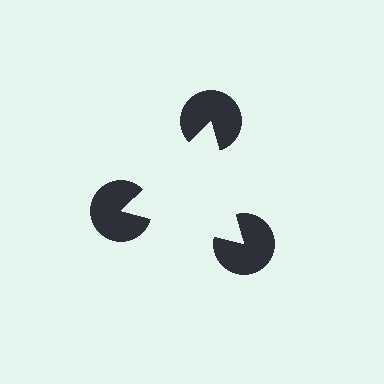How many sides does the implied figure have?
3 sides.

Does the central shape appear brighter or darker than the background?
It typically appears slightly brighter than the background, even though no actual brightness change is drawn.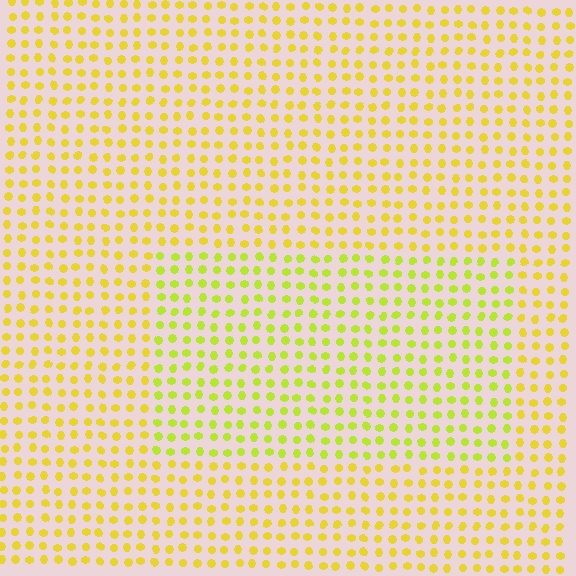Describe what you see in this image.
The image is filled with small yellow elements in a uniform arrangement. A rectangle-shaped region is visible where the elements are tinted to a slightly different hue, forming a subtle color boundary.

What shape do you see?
I see a rectangle.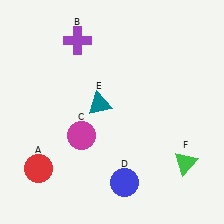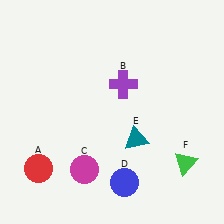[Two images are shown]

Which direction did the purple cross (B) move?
The purple cross (B) moved right.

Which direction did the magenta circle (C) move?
The magenta circle (C) moved down.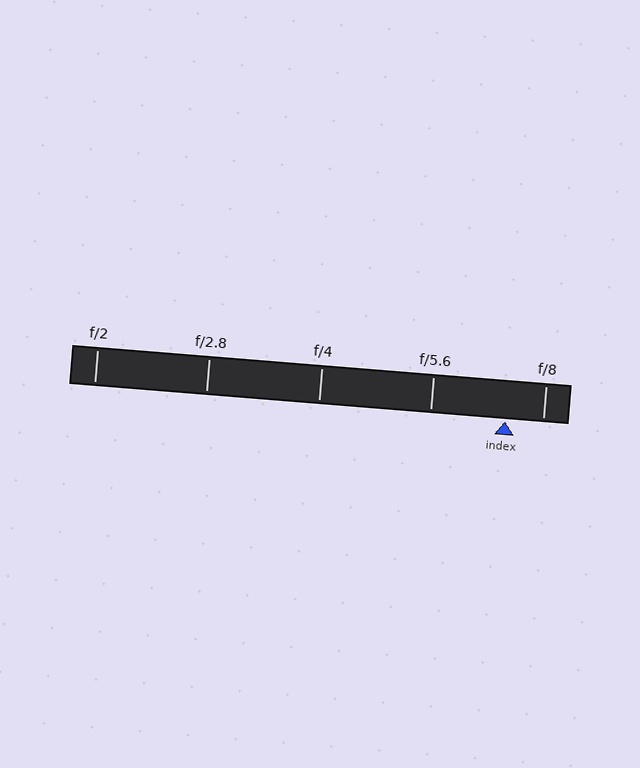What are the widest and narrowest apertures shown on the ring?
The widest aperture shown is f/2 and the narrowest is f/8.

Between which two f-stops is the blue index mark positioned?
The index mark is between f/5.6 and f/8.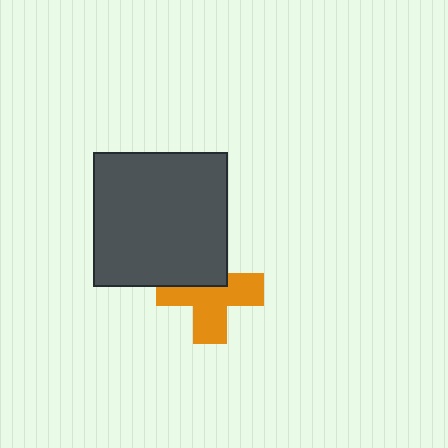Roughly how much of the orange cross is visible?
About half of it is visible (roughly 62%).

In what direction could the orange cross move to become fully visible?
The orange cross could move down. That would shift it out from behind the dark gray square entirely.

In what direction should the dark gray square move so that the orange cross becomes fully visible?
The dark gray square should move up. That is the shortest direction to clear the overlap and leave the orange cross fully visible.